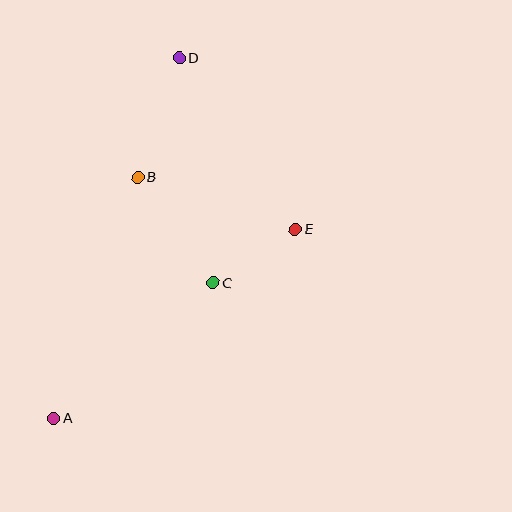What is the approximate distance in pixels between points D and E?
The distance between D and E is approximately 207 pixels.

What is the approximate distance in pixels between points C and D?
The distance between C and D is approximately 228 pixels.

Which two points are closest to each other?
Points C and E are closest to each other.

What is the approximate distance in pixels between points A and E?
The distance between A and E is approximately 307 pixels.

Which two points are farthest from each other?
Points A and D are farthest from each other.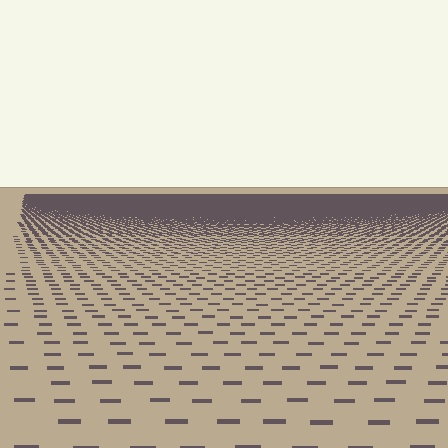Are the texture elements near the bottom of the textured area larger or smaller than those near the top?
Larger. Near the bottom, elements are closer to the viewer and appear at a bigger on-screen size.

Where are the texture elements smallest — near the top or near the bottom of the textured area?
Near the top.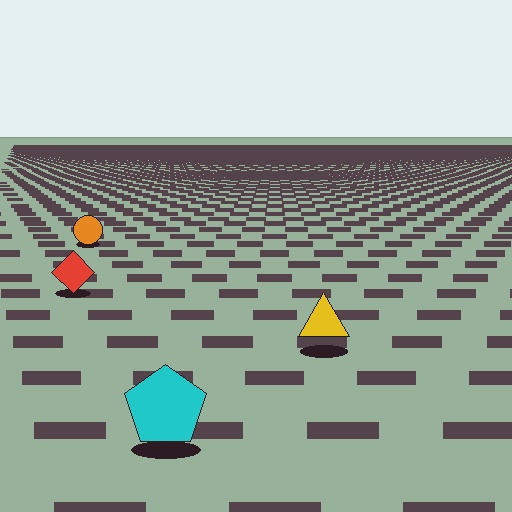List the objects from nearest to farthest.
From nearest to farthest: the cyan pentagon, the yellow triangle, the red diamond, the orange circle.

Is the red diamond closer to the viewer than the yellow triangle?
No. The yellow triangle is closer — you can tell from the texture gradient: the ground texture is coarser near it.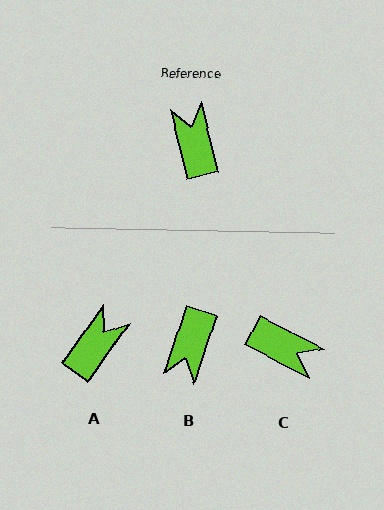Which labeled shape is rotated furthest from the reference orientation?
B, about 148 degrees away.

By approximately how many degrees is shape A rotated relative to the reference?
Approximately 49 degrees clockwise.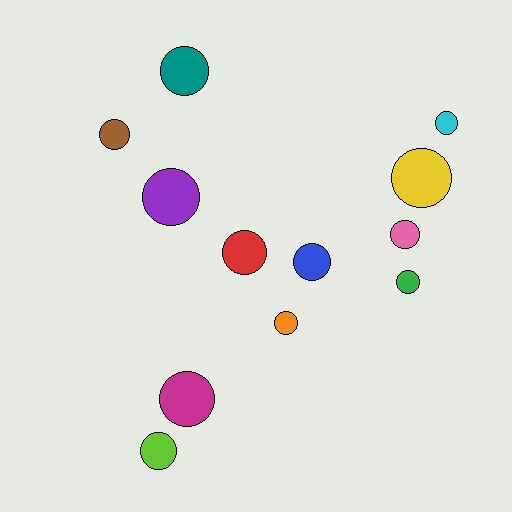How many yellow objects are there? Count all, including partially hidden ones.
There is 1 yellow object.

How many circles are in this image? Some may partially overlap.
There are 12 circles.